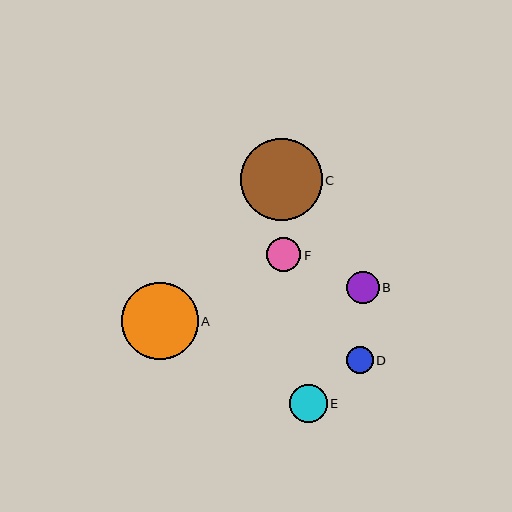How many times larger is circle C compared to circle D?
Circle C is approximately 3.0 times the size of circle D.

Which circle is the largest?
Circle C is the largest with a size of approximately 82 pixels.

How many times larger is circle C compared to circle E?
Circle C is approximately 2.2 times the size of circle E.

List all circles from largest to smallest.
From largest to smallest: C, A, E, F, B, D.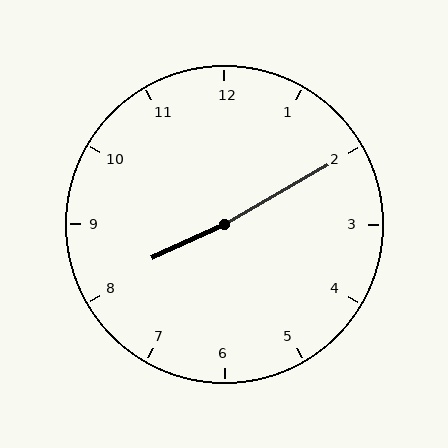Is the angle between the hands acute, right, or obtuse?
It is obtuse.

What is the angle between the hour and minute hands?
Approximately 175 degrees.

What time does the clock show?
8:10.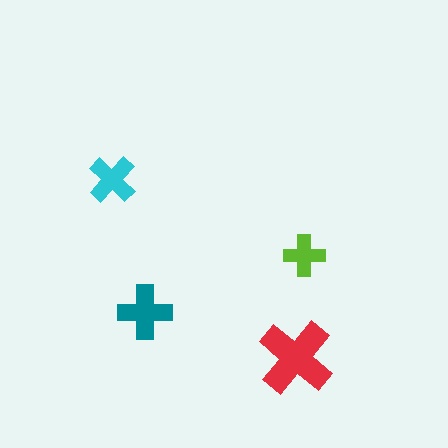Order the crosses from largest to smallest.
the red one, the teal one, the cyan one, the lime one.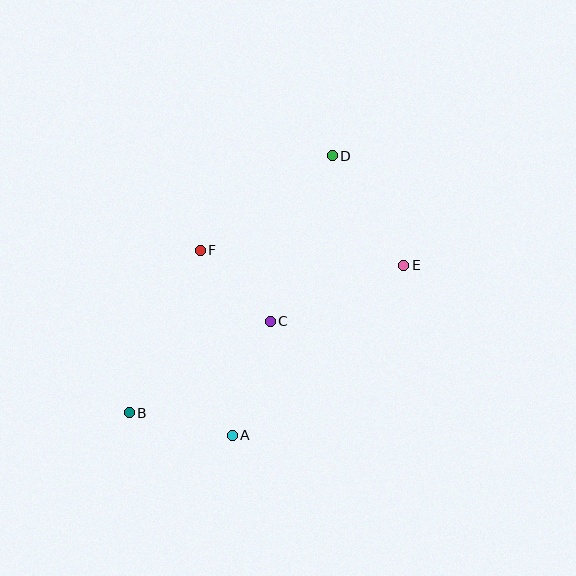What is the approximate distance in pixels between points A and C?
The distance between A and C is approximately 120 pixels.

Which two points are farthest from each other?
Points B and D are farthest from each other.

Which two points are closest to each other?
Points C and F are closest to each other.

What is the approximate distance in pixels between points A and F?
The distance between A and F is approximately 188 pixels.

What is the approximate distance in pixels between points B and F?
The distance between B and F is approximately 177 pixels.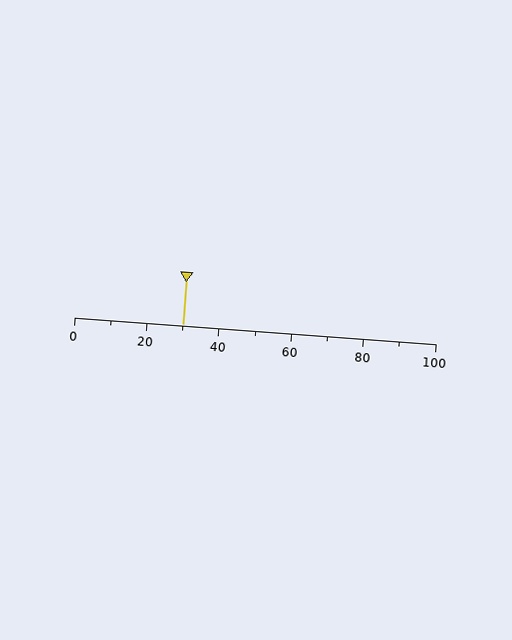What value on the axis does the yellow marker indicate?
The marker indicates approximately 30.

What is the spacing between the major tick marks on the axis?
The major ticks are spaced 20 apart.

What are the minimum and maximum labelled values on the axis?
The axis runs from 0 to 100.